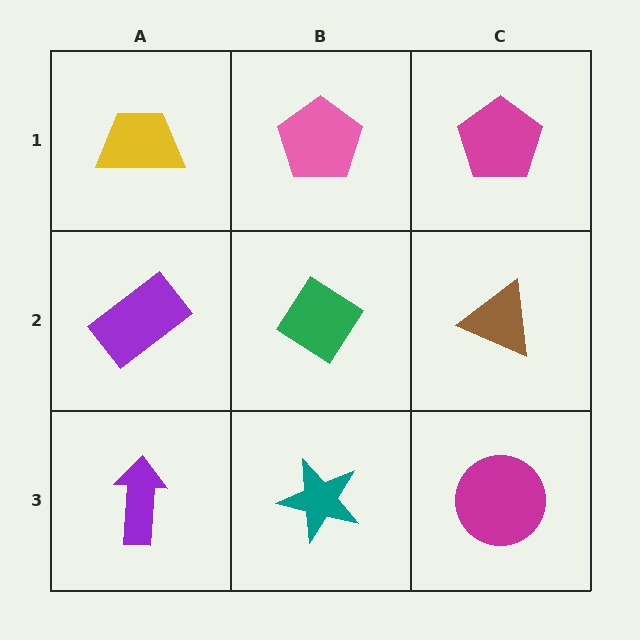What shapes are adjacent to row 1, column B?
A green diamond (row 2, column B), a yellow trapezoid (row 1, column A), a magenta pentagon (row 1, column C).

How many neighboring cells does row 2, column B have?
4.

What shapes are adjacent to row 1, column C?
A brown triangle (row 2, column C), a pink pentagon (row 1, column B).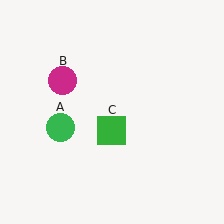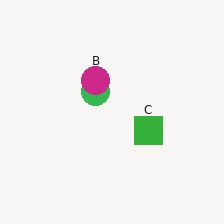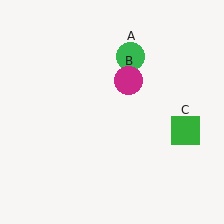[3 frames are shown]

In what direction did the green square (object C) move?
The green square (object C) moved right.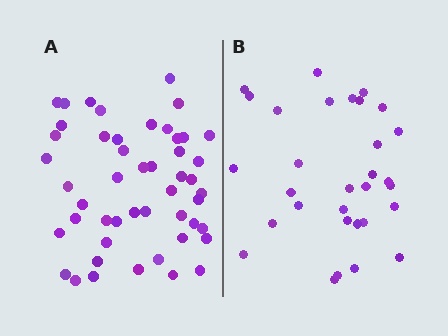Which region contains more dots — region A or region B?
Region A (the left region) has more dots.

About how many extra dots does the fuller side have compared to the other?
Region A has approximately 20 more dots than region B.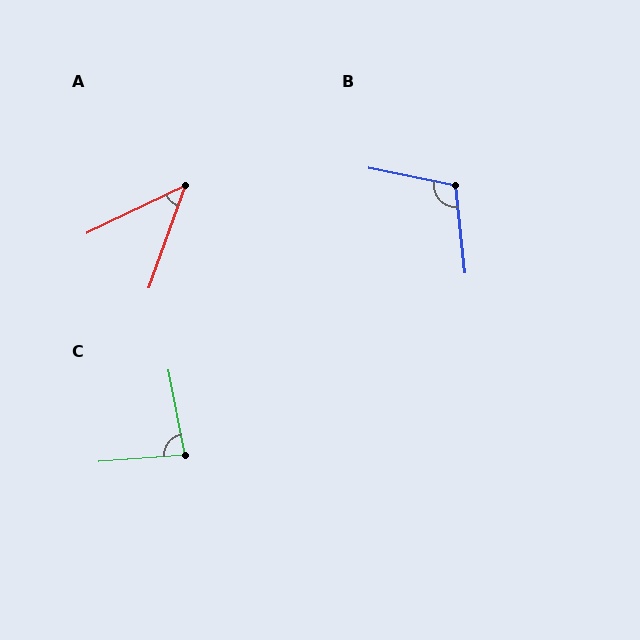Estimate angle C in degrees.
Approximately 83 degrees.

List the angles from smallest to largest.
A (45°), C (83°), B (108°).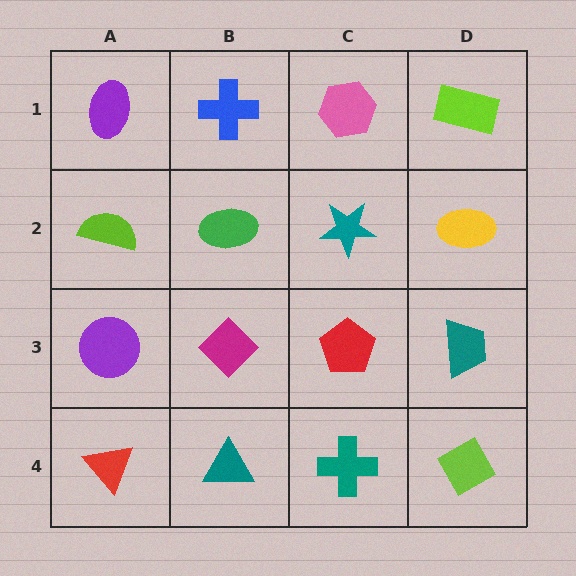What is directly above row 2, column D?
A lime rectangle.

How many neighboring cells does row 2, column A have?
3.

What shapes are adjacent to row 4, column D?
A teal trapezoid (row 3, column D), a teal cross (row 4, column C).